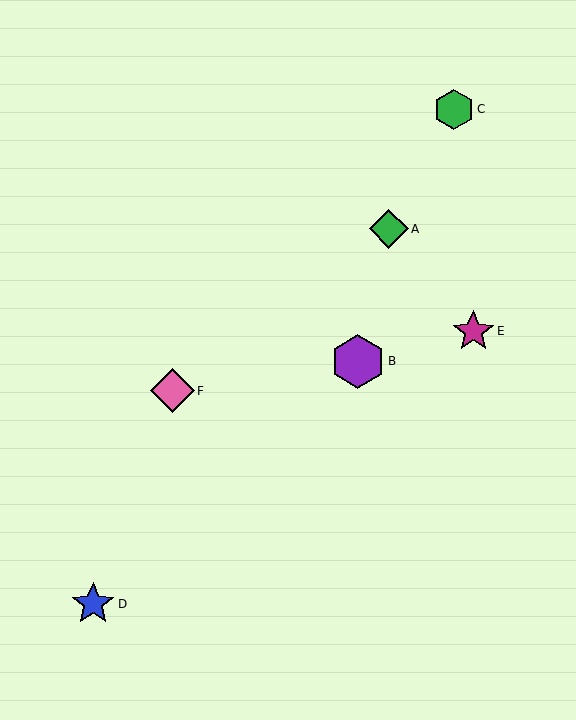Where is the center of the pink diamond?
The center of the pink diamond is at (173, 391).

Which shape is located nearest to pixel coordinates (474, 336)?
The magenta star (labeled E) at (473, 331) is nearest to that location.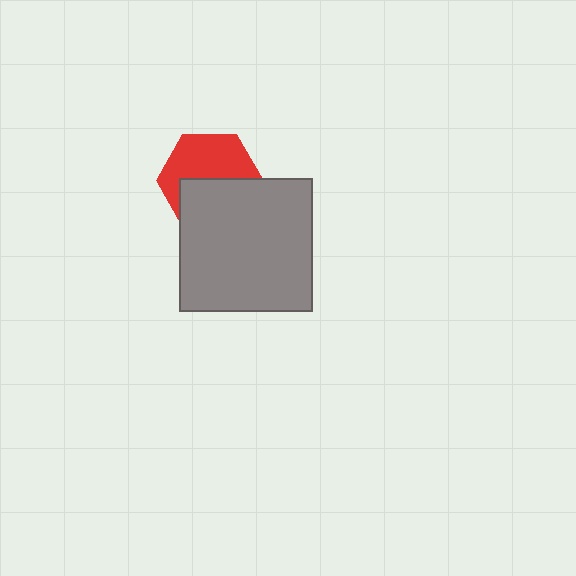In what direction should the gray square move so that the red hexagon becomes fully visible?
The gray square should move down. That is the shortest direction to clear the overlap and leave the red hexagon fully visible.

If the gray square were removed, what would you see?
You would see the complete red hexagon.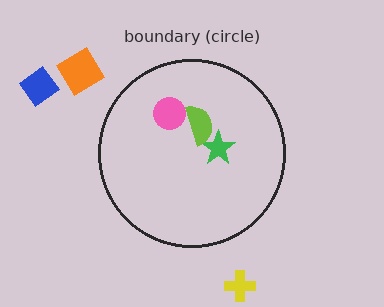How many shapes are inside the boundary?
3 inside, 3 outside.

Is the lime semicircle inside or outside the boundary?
Inside.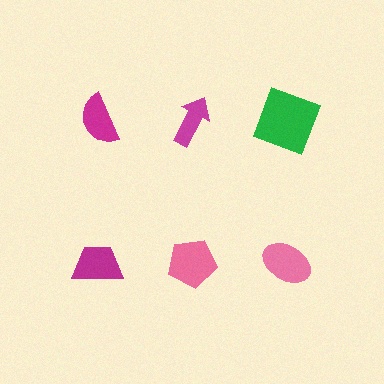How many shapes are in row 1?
3 shapes.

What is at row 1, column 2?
A magenta arrow.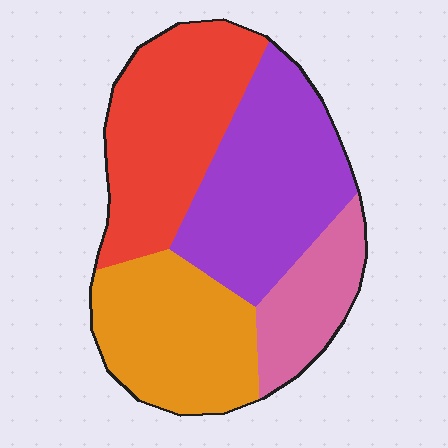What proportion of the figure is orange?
Orange takes up about one quarter (1/4) of the figure.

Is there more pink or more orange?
Orange.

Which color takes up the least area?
Pink, at roughly 15%.